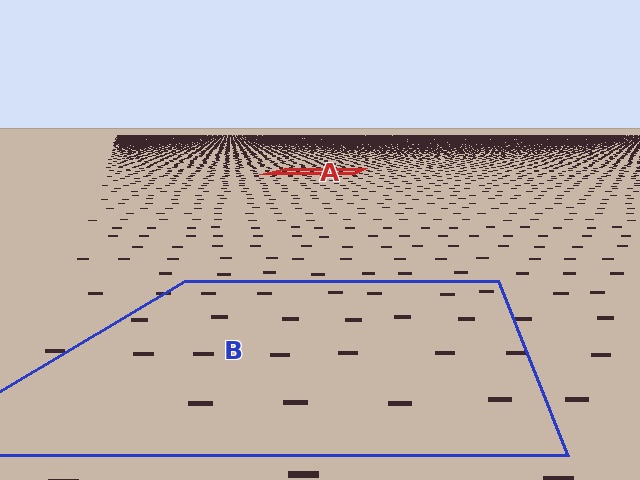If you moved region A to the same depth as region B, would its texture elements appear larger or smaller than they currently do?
They would appear larger. At a closer depth, the same texture elements are projected at a bigger on-screen size.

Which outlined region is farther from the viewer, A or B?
Region A is farther from the viewer — the texture elements inside it appear smaller and more densely packed.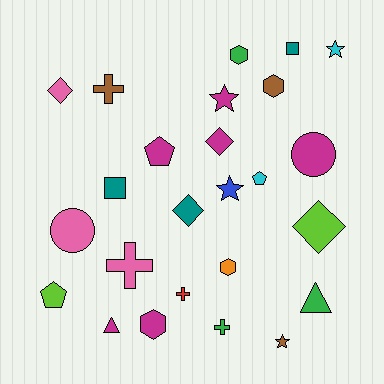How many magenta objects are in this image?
There are 6 magenta objects.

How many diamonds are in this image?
There are 4 diamonds.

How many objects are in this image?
There are 25 objects.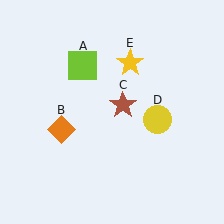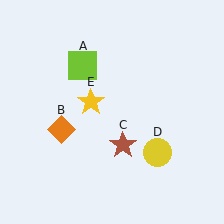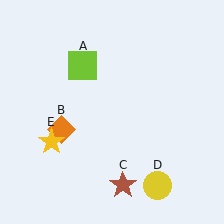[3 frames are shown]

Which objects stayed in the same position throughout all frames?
Lime square (object A) and orange diamond (object B) remained stationary.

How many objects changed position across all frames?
3 objects changed position: brown star (object C), yellow circle (object D), yellow star (object E).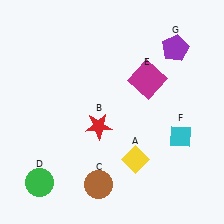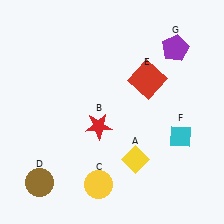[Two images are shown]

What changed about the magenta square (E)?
In Image 1, E is magenta. In Image 2, it changed to red.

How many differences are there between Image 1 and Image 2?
There are 3 differences between the two images.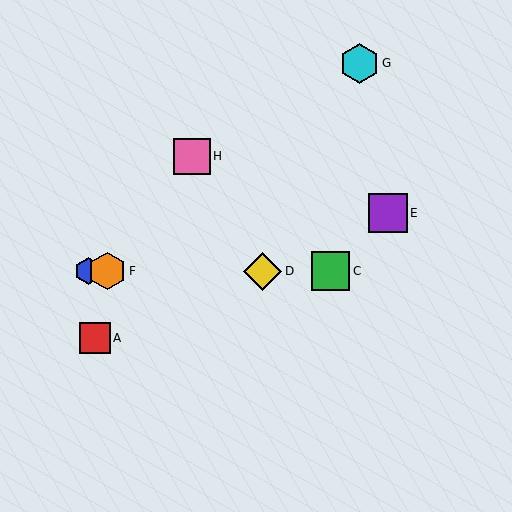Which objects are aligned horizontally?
Objects B, C, D, F are aligned horizontally.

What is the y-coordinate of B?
Object B is at y≈271.